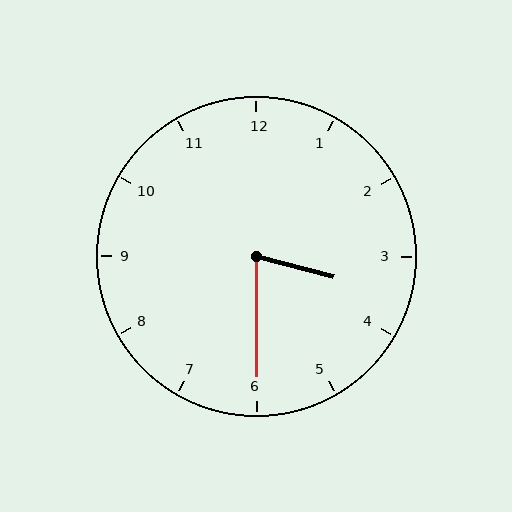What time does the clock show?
3:30.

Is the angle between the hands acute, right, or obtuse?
It is acute.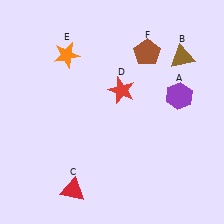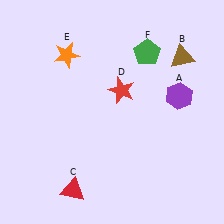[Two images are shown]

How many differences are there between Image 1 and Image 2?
There is 1 difference between the two images.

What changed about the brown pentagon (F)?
In Image 1, F is brown. In Image 2, it changed to green.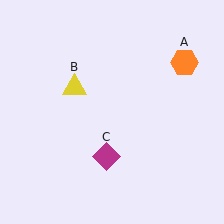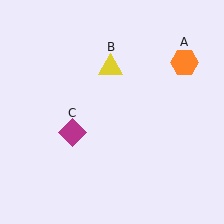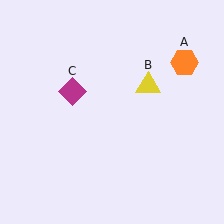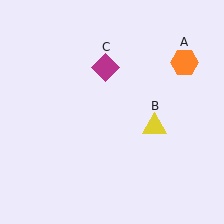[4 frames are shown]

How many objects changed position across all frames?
2 objects changed position: yellow triangle (object B), magenta diamond (object C).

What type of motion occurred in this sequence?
The yellow triangle (object B), magenta diamond (object C) rotated clockwise around the center of the scene.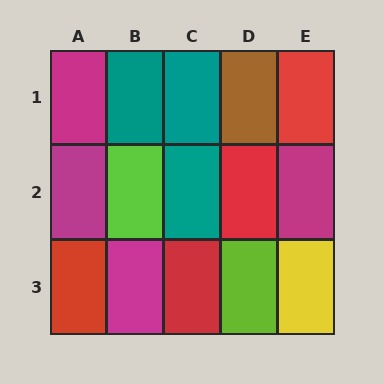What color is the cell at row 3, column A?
Red.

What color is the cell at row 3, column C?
Red.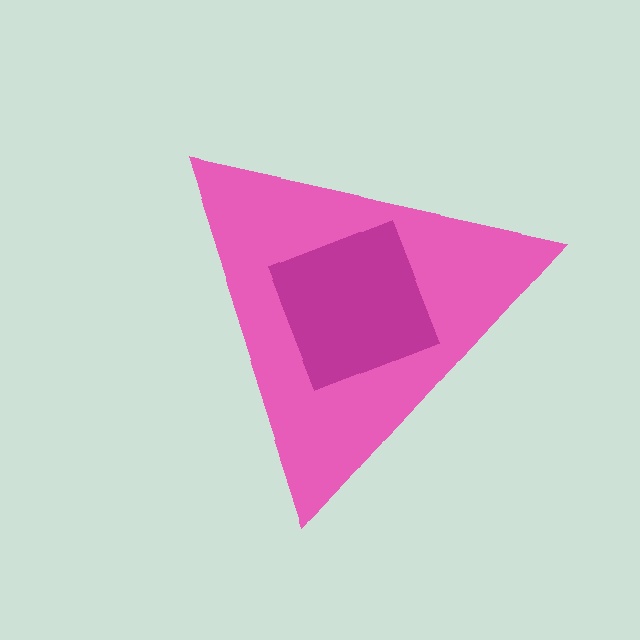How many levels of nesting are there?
2.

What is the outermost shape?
The pink triangle.